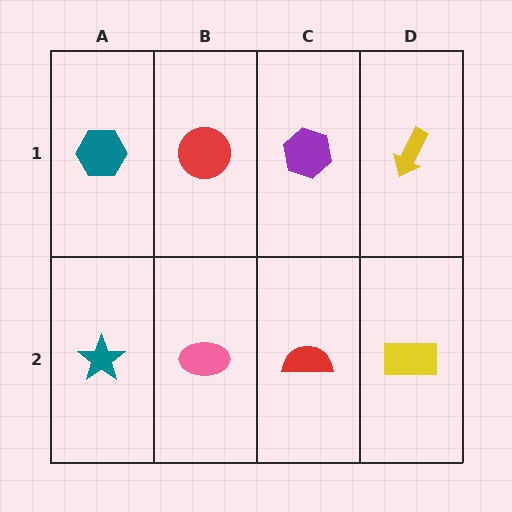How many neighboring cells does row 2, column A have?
2.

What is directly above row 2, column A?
A teal hexagon.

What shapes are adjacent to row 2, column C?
A purple hexagon (row 1, column C), a pink ellipse (row 2, column B), a yellow rectangle (row 2, column D).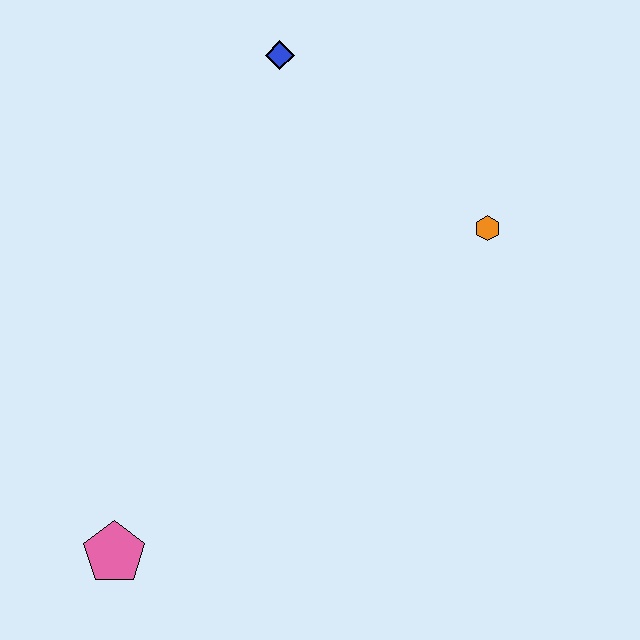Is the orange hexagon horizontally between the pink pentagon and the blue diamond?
No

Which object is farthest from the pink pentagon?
The blue diamond is farthest from the pink pentagon.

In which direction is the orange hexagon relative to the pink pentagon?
The orange hexagon is to the right of the pink pentagon.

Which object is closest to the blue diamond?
The orange hexagon is closest to the blue diamond.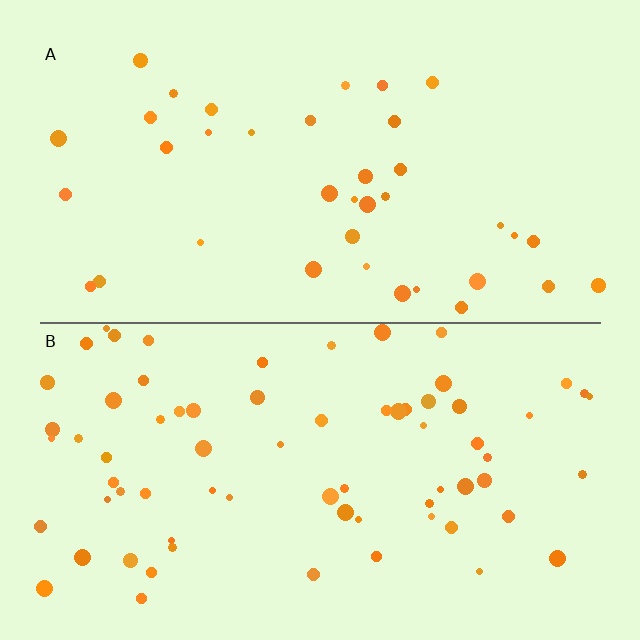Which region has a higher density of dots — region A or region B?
B (the bottom).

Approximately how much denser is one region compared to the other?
Approximately 1.9× — region B over region A.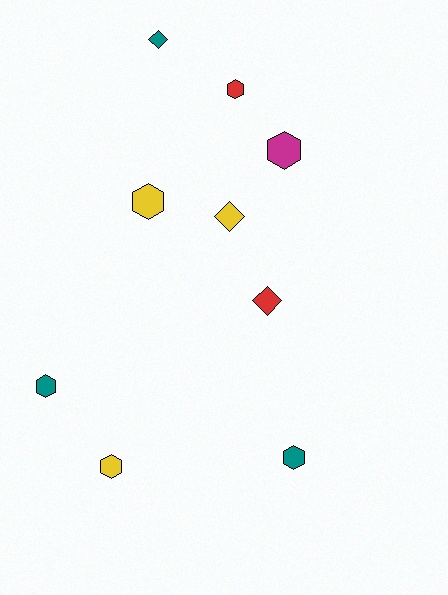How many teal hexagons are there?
There are 2 teal hexagons.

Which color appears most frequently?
Yellow, with 3 objects.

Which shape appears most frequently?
Hexagon, with 6 objects.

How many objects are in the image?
There are 9 objects.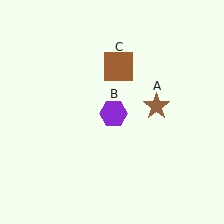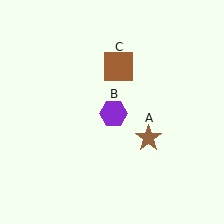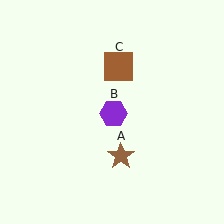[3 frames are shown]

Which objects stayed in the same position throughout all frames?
Purple hexagon (object B) and brown square (object C) remained stationary.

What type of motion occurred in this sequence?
The brown star (object A) rotated clockwise around the center of the scene.